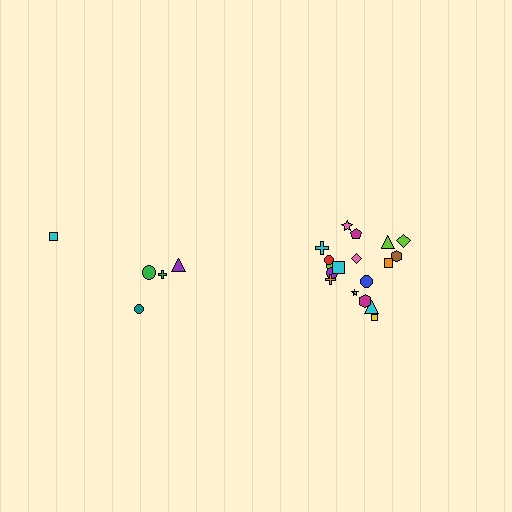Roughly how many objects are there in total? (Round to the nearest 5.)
Roughly 25 objects in total.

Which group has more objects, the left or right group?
The right group.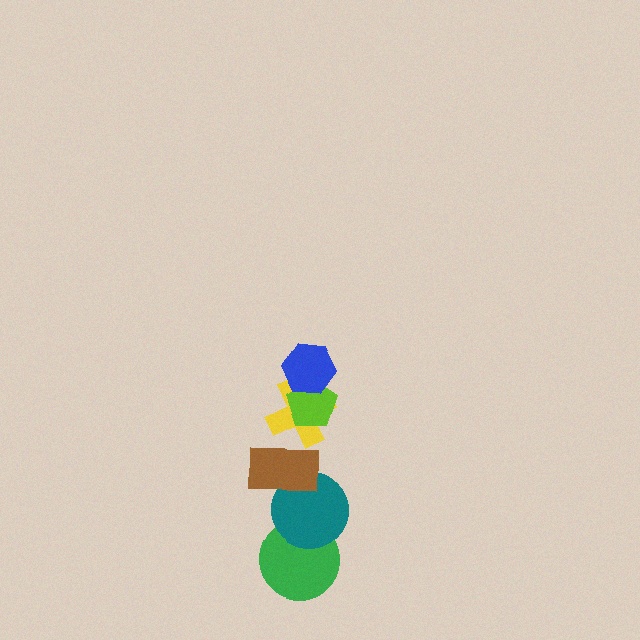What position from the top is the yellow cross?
The yellow cross is 3rd from the top.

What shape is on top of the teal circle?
The brown rectangle is on top of the teal circle.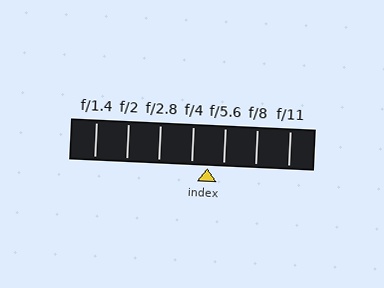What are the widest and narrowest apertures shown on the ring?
The widest aperture shown is f/1.4 and the narrowest is f/11.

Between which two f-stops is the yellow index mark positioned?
The index mark is between f/4 and f/5.6.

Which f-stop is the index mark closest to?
The index mark is closest to f/5.6.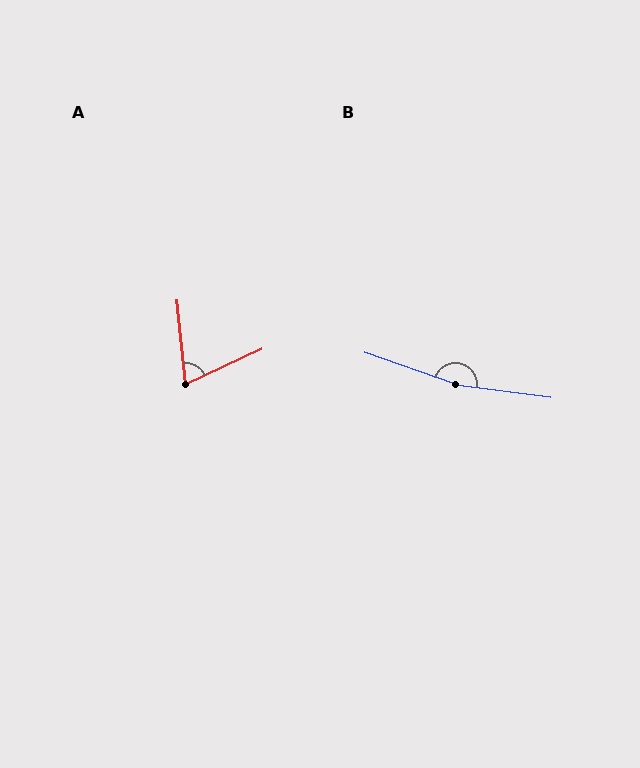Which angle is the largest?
B, at approximately 168 degrees.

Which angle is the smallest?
A, at approximately 71 degrees.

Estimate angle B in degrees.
Approximately 168 degrees.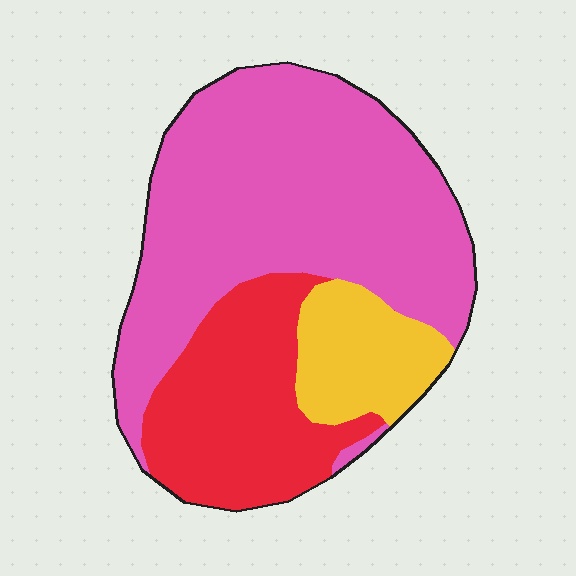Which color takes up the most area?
Pink, at roughly 60%.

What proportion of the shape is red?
Red takes up between a quarter and a half of the shape.